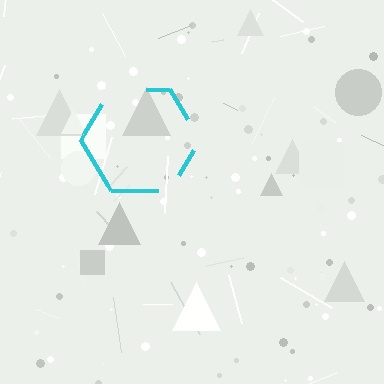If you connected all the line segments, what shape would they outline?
They would outline a hexagon.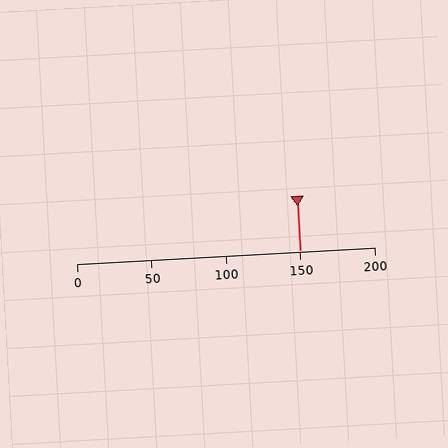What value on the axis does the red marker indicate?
The marker indicates approximately 150.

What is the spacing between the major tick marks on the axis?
The major ticks are spaced 50 apart.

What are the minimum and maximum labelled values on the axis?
The axis runs from 0 to 200.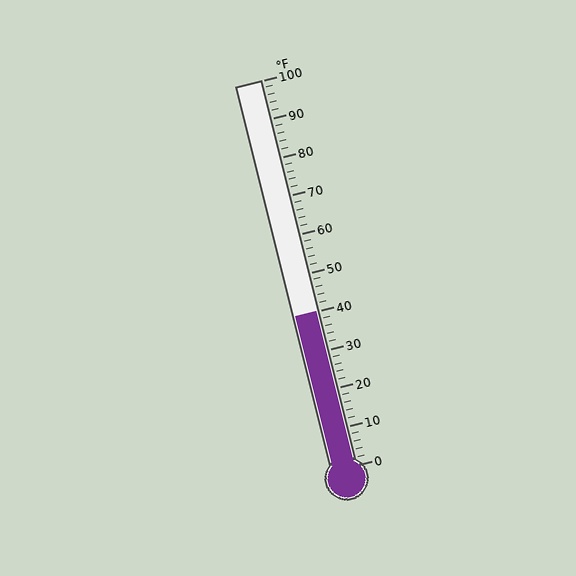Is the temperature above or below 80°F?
The temperature is below 80°F.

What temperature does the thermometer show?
The thermometer shows approximately 40°F.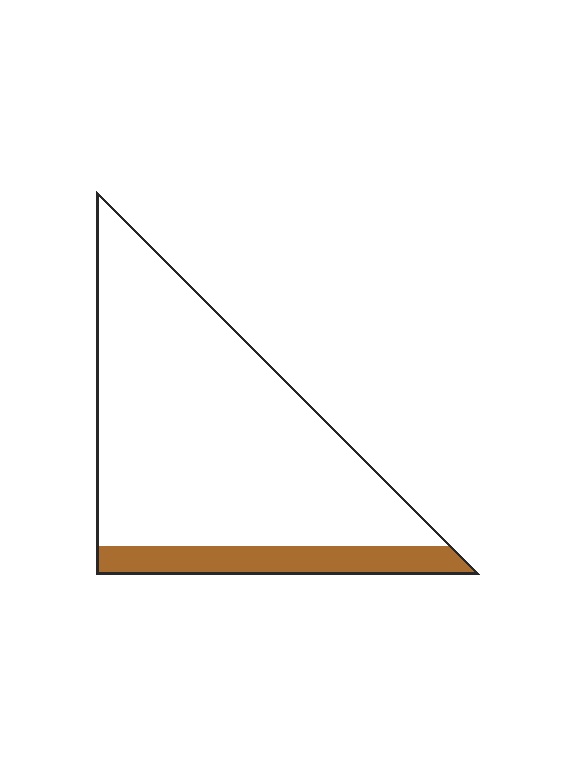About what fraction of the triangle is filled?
About one eighth (1/8).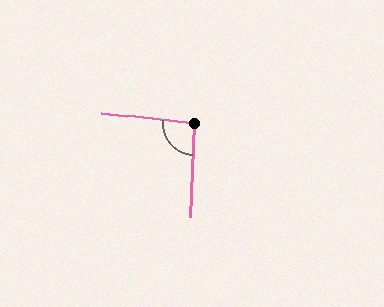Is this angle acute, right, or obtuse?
It is approximately a right angle.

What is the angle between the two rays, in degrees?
Approximately 94 degrees.